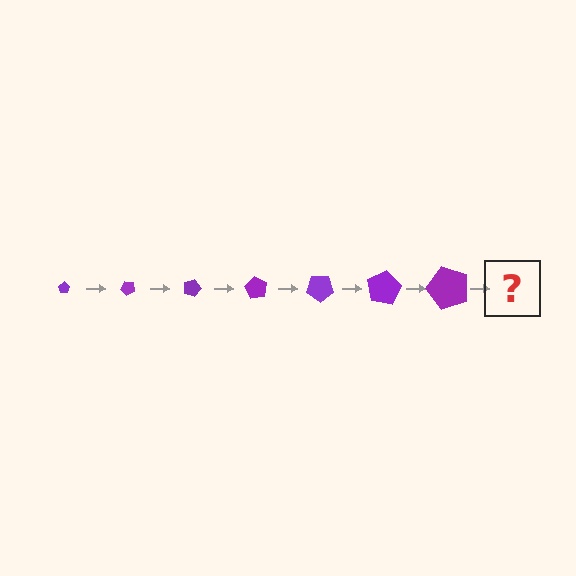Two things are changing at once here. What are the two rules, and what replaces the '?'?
The two rules are that the pentagon grows larger each step and it rotates 45 degrees each step. The '?' should be a pentagon, larger than the previous one and rotated 315 degrees from the start.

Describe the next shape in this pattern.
It should be a pentagon, larger than the previous one and rotated 315 degrees from the start.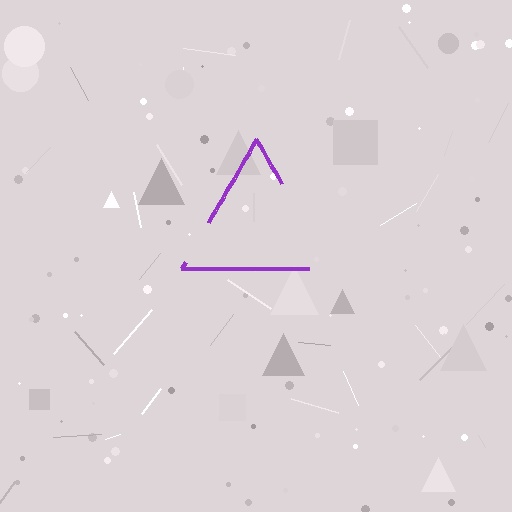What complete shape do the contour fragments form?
The contour fragments form a triangle.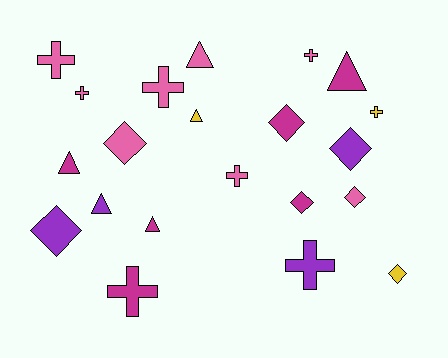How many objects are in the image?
There are 21 objects.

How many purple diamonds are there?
There are 2 purple diamonds.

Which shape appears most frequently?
Cross, with 8 objects.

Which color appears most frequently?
Pink, with 8 objects.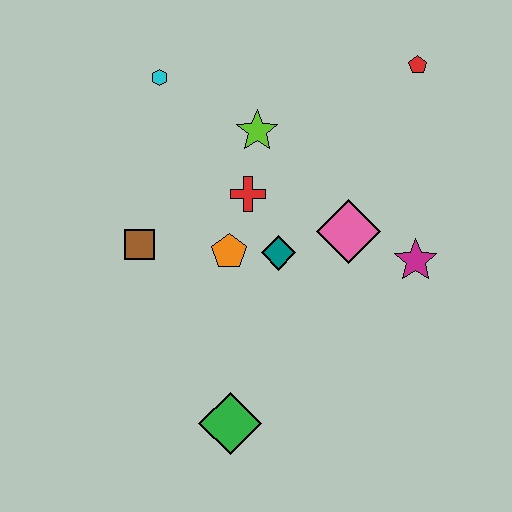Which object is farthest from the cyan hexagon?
The green diamond is farthest from the cyan hexagon.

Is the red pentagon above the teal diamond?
Yes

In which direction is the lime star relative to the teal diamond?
The lime star is above the teal diamond.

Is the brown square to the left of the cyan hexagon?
Yes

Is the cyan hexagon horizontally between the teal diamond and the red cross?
No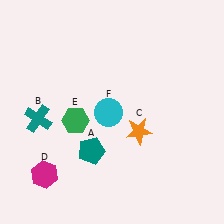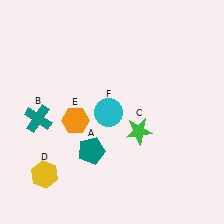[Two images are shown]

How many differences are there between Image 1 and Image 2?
There are 3 differences between the two images.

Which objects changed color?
C changed from orange to green. D changed from magenta to yellow. E changed from green to orange.